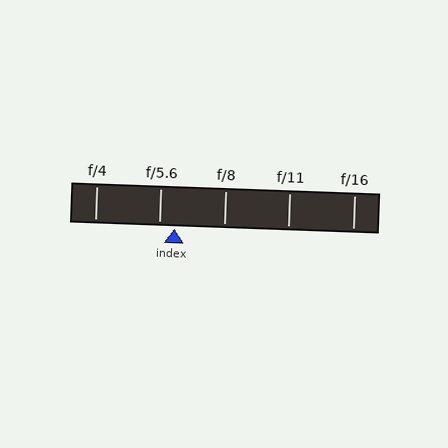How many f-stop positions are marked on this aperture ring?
There are 5 f-stop positions marked.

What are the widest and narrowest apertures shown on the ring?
The widest aperture shown is f/4 and the narrowest is f/16.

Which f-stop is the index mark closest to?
The index mark is closest to f/5.6.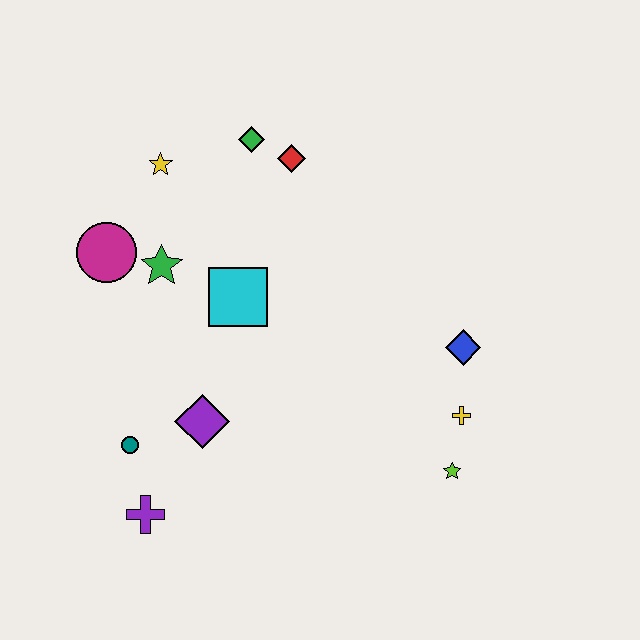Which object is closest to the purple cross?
The teal circle is closest to the purple cross.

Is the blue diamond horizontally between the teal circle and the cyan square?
No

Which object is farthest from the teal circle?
The blue diamond is farthest from the teal circle.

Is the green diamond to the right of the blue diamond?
No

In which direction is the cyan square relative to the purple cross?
The cyan square is above the purple cross.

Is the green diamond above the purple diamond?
Yes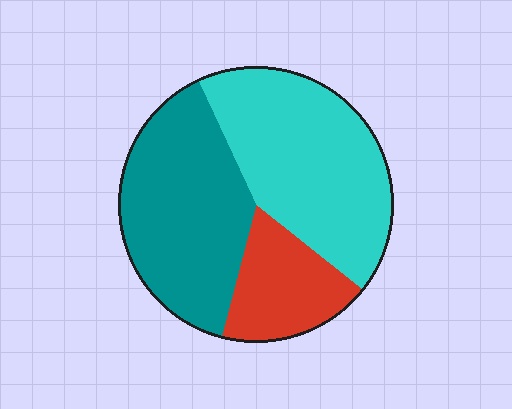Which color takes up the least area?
Red, at roughly 20%.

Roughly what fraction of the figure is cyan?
Cyan takes up about two fifths (2/5) of the figure.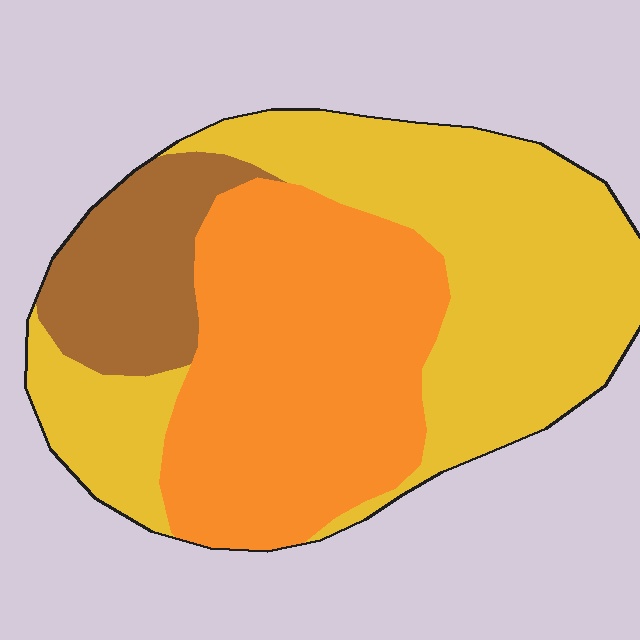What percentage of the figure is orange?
Orange takes up about two fifths (2/5) of the figure.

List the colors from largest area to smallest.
From largest to smallest: yellow, orange, brown.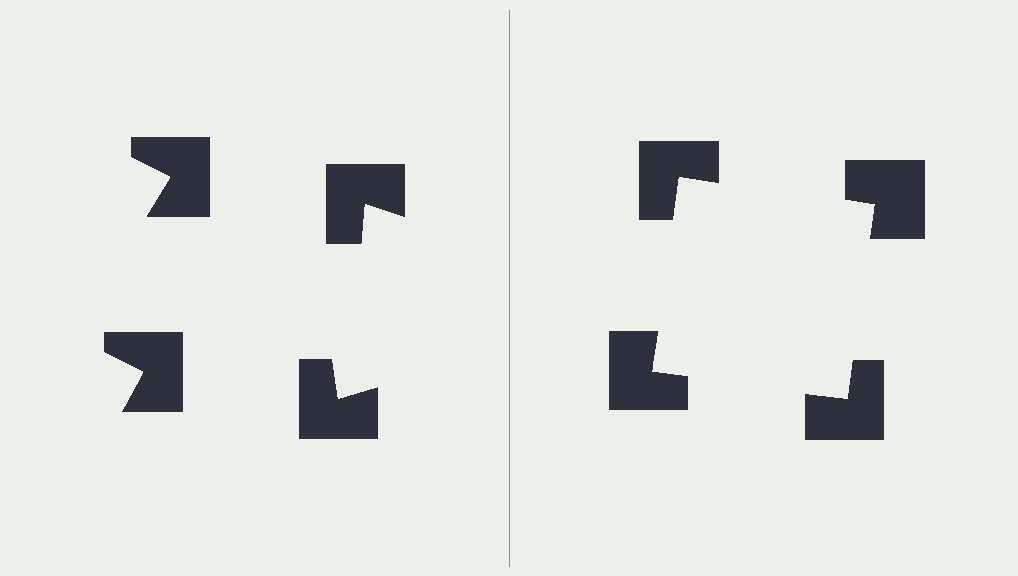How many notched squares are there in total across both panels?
8 — 4 on each side.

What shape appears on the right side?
An illusory square.